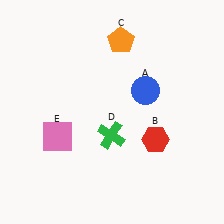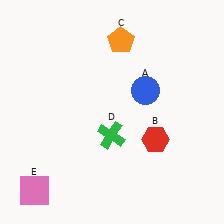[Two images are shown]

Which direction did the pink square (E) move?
The pink square (E) moved down.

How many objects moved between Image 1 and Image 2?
1 object moved between the two images.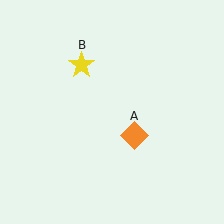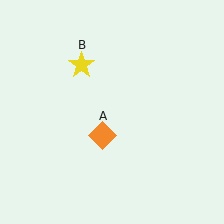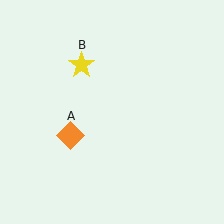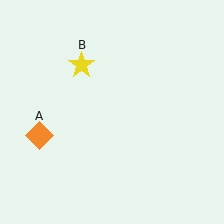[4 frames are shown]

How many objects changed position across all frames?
1 object changed position: orange diamond (object A).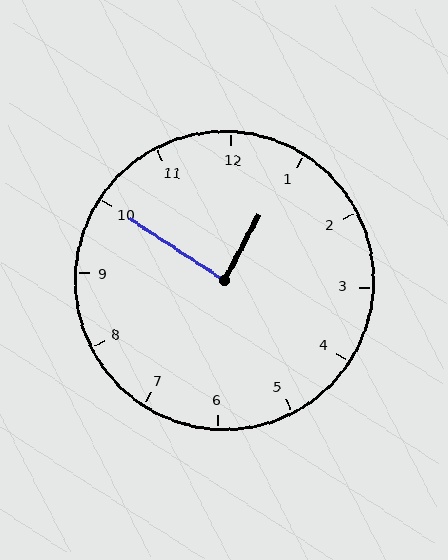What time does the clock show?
12:50.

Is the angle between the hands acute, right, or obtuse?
It is right.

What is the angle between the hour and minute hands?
Approximately 85 degrees.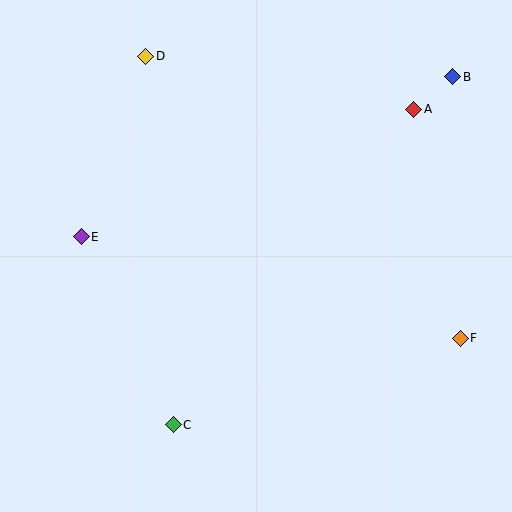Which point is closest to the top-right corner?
Point B is closest to the top-right corner.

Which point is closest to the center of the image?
Point E at (81, 237) is closest to the center.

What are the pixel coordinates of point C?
Point C is at (173, 425).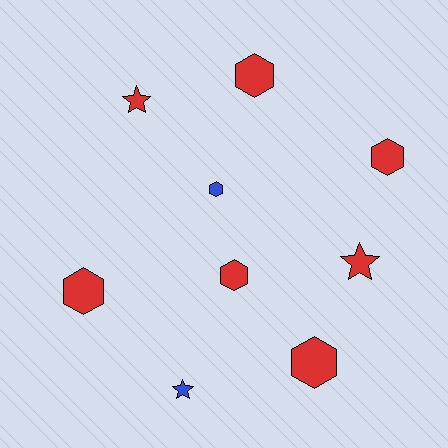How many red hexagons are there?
There are 5 red hexagons.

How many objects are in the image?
There are 9 objects.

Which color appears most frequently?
Red, with 7 objects.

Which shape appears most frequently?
Hexagon, with 6 objects.